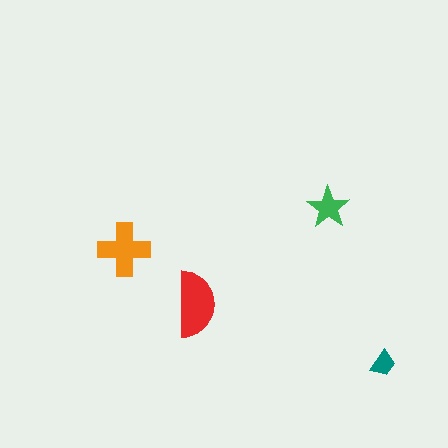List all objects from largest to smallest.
The red semicircle, the orange cross, the green star, the teal trapezoid.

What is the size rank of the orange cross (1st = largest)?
2nd.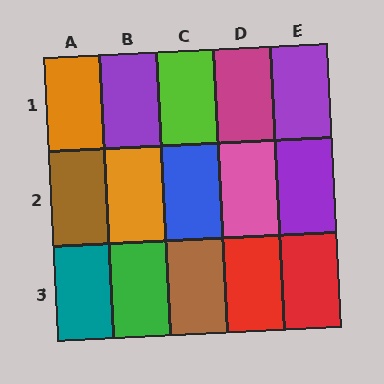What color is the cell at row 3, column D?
Red.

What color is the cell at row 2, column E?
Purple.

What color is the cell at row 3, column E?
Red.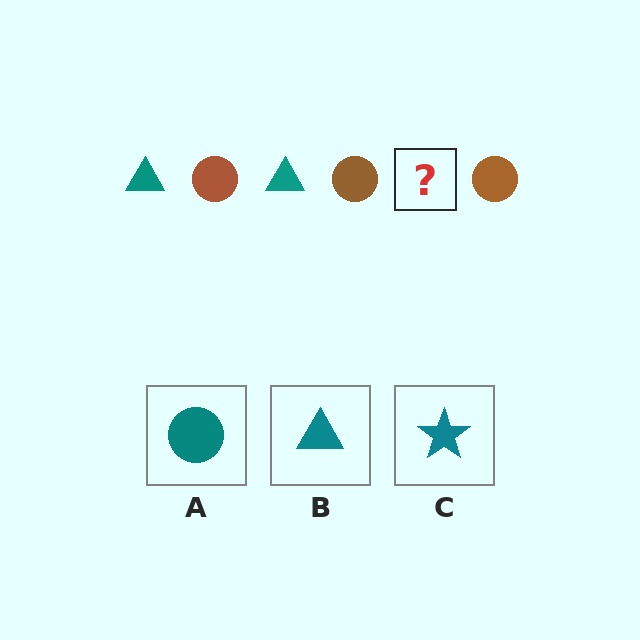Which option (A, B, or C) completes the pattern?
B.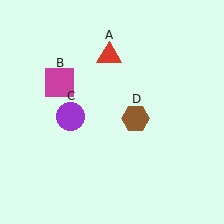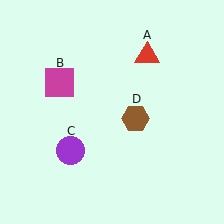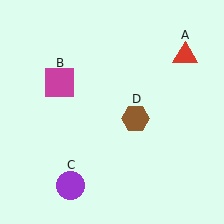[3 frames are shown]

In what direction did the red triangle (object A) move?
The red triangle (object A) moved right.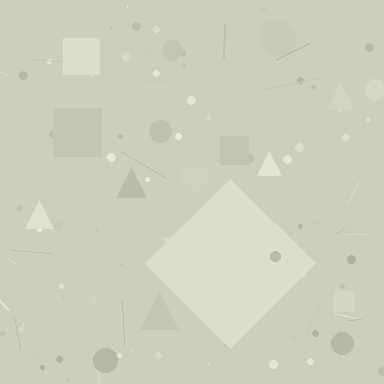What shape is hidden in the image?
A diamond is hidden in the image.